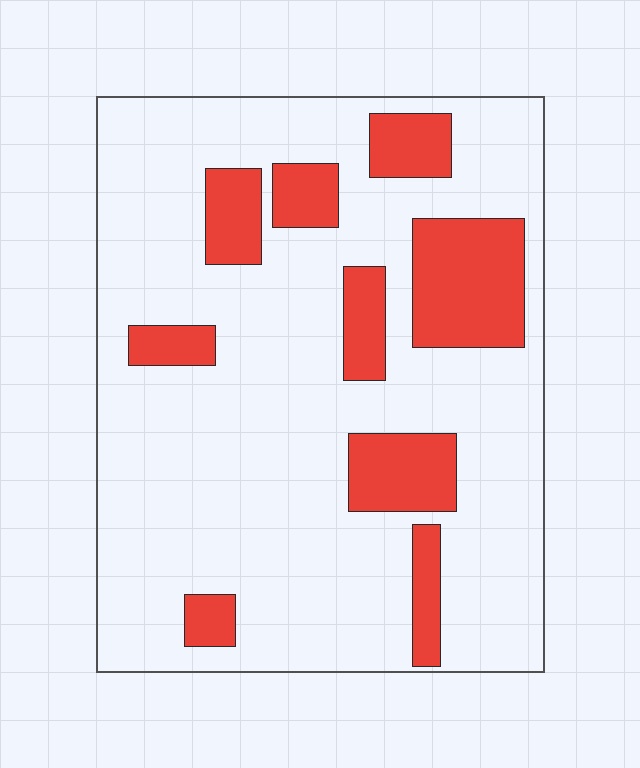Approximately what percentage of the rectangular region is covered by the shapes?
Approximately 20%.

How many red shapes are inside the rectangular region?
9.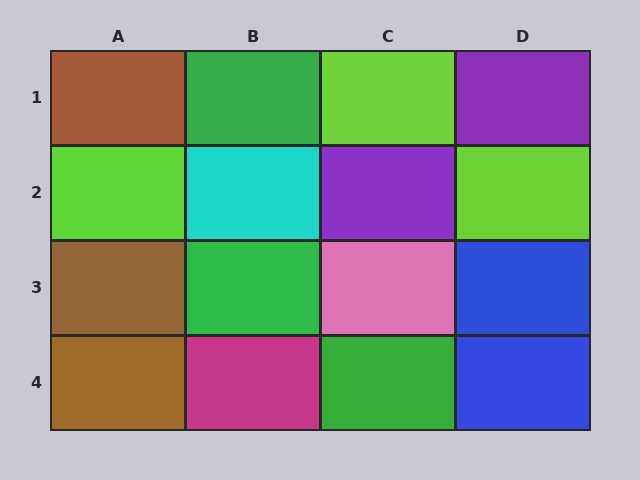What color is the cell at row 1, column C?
Lime.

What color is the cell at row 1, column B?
Green.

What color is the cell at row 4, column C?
Green.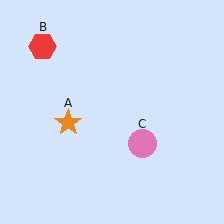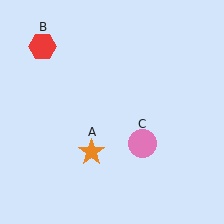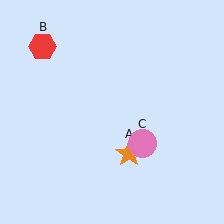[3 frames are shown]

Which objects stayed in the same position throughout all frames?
Red hexagon (object B) and pink circle (object C) remained stationary.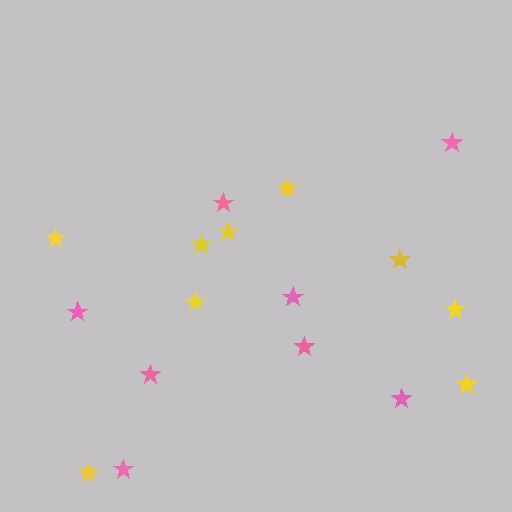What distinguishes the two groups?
There are 2 groups: one group of yellow stars (9) and one group of pink stars (8).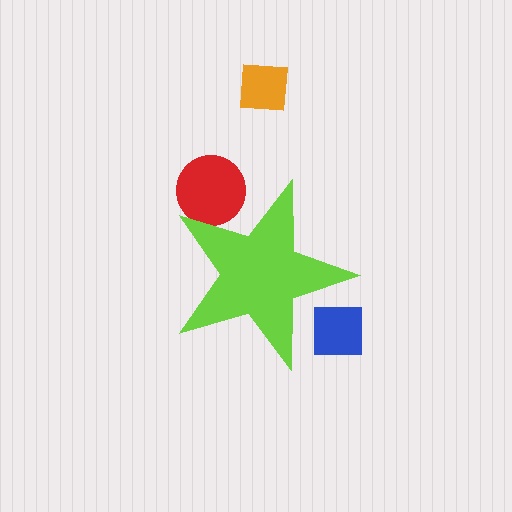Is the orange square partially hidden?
No, the orange square is fully visible.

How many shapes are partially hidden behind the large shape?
2 shapes are partially hidden.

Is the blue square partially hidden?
Yes, the blue square is partially hidden behind the lime star.